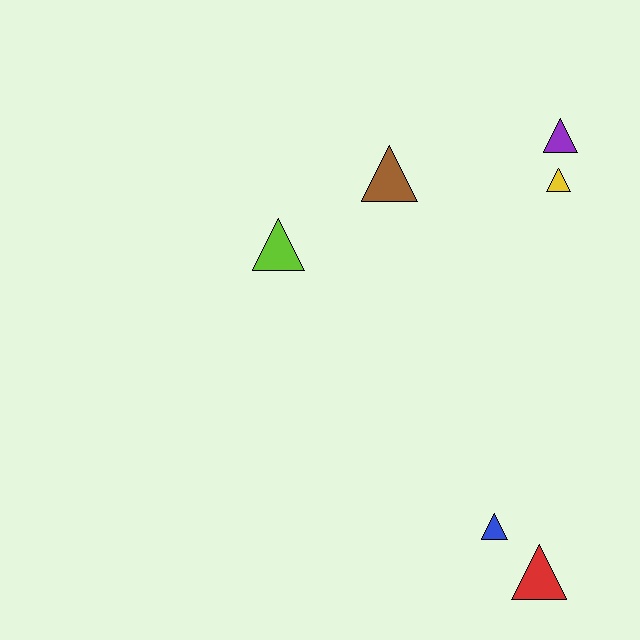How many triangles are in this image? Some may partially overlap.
There are 6 triangles.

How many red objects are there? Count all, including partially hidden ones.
There is 1 red object.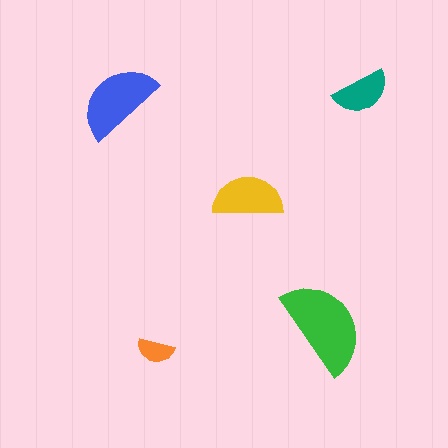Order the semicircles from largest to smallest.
the green one, the blue one, the yellow one, the teal one, the orange one.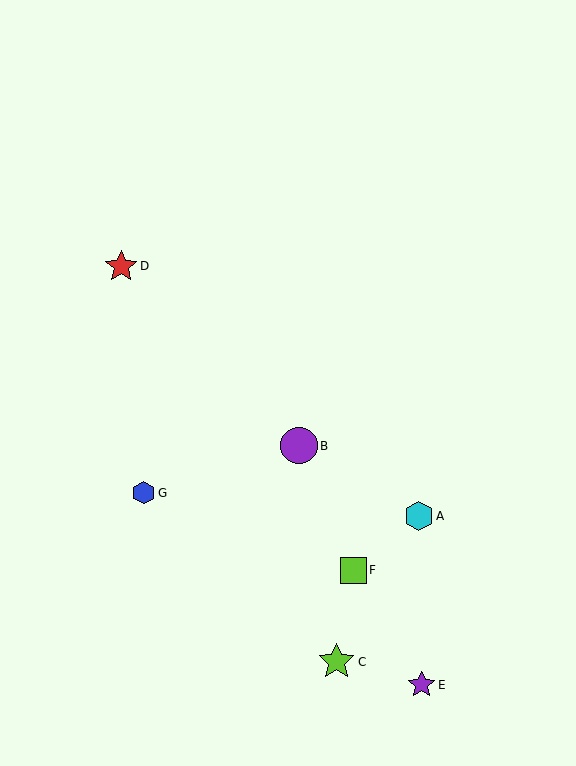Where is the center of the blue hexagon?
The center of the blue hexagon is at (143, 493).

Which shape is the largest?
The lime star (labeled C) is the largest.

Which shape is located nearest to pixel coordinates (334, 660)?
The lime star (labeled C) at (337, 662) is nearest to that location.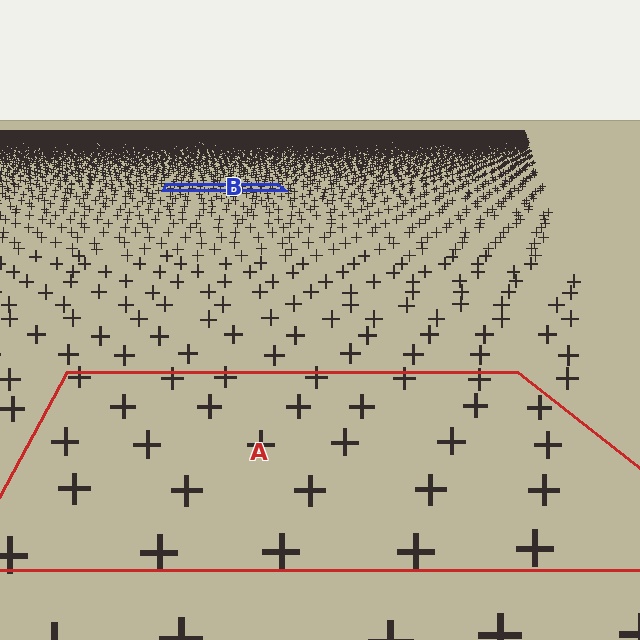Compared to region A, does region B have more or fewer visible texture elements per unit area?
Region B has more texture elements per unit area — they are packed more densely because it is farther away.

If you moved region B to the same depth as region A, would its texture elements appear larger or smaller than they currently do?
They would appear larger. At a closer depth, the same texture elements are projected at a bigger on-screen size.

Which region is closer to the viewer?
Region A is closer. The texture elements there are larger and more spread out.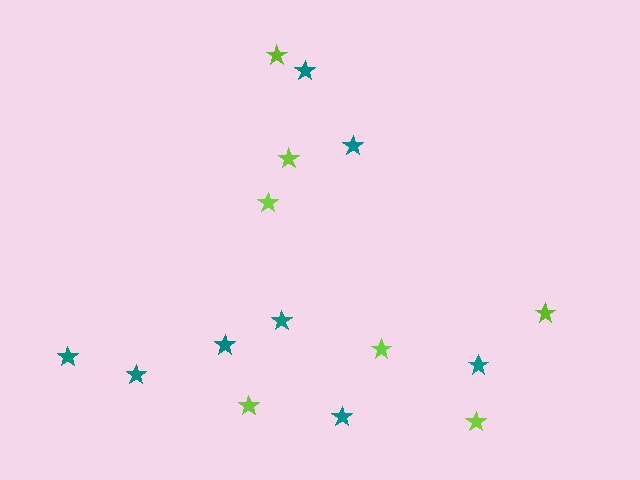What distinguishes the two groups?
There are 2 groups: one group of teal stars (8) and one group of lime stars (7).